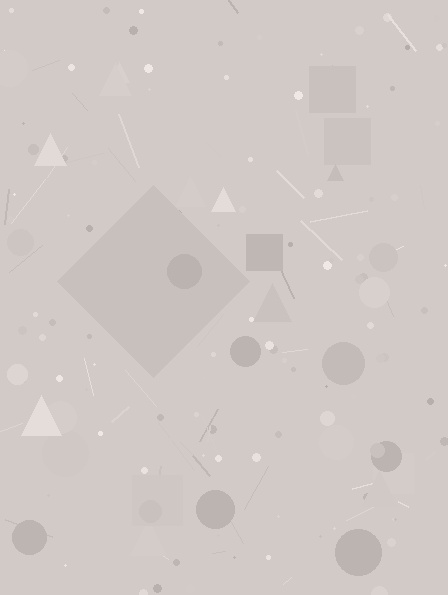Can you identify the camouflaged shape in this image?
The camouflaged shape is a diamond.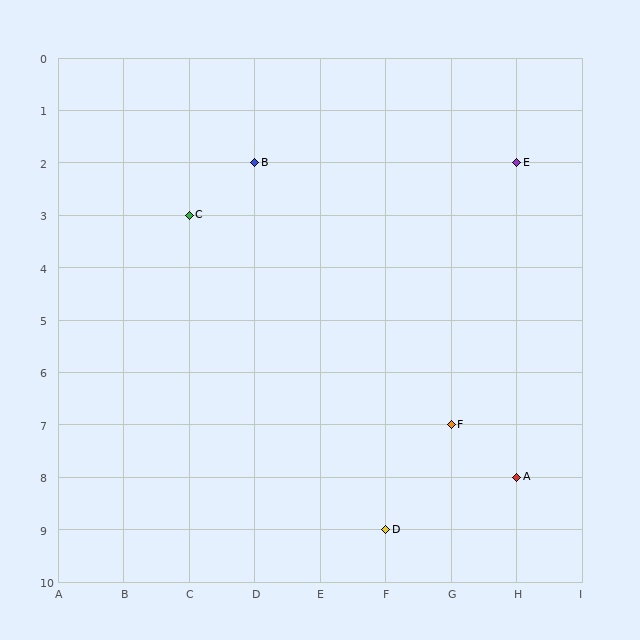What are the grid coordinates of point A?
Point A is at grid coordinates (H, 8).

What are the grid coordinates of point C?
Point C is at grid coordinates (C, 3).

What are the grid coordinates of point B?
Point B is at grid coordinates (D, 2).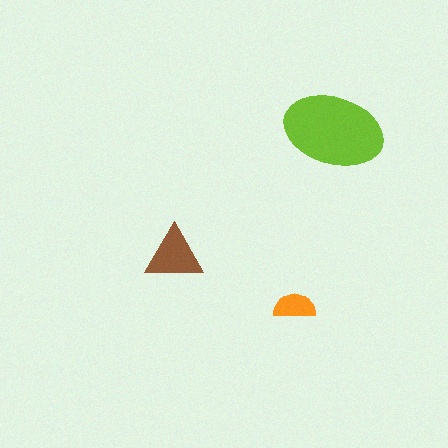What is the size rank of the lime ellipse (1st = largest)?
1st.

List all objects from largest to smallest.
The lime ellipse, the brown triangle, the orange semicircle.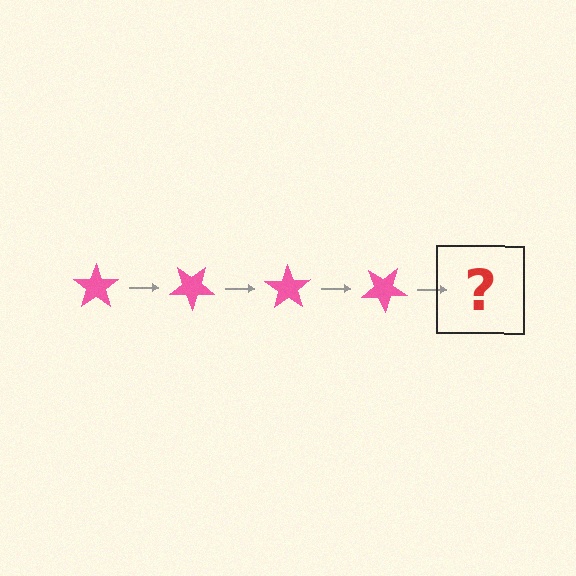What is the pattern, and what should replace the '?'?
The pattern is that the star rotates 35 degrees each step. The '?' should be a pink star rotated 140 degrees.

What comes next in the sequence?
The next element should be a pink star rotated 140 degrees.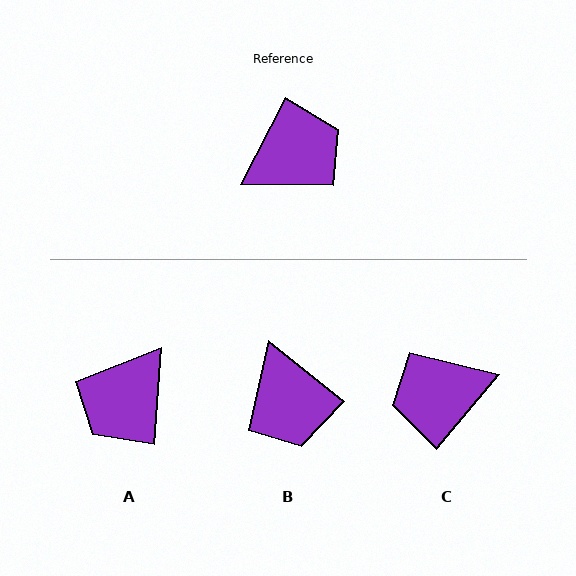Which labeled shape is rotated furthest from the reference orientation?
C, about 167 degrees away.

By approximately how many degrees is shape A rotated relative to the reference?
Approximately 157 degrees clockwise.